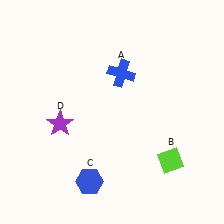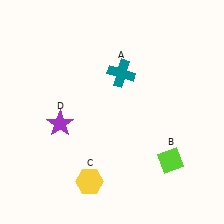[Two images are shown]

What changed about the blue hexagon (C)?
In Image 1, C is blue. In Image 2, it changed to yellow.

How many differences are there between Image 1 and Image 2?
There are 2 differences between the two images.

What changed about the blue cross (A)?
In Image 1, A is blue. In Image 2, it changed to teal.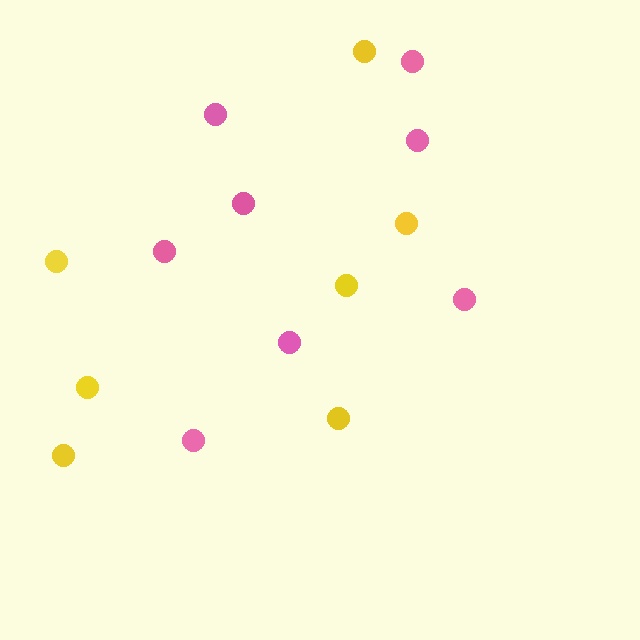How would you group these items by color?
There are 2 groups: one group of yellow circles (7) and one group of pink circles (8).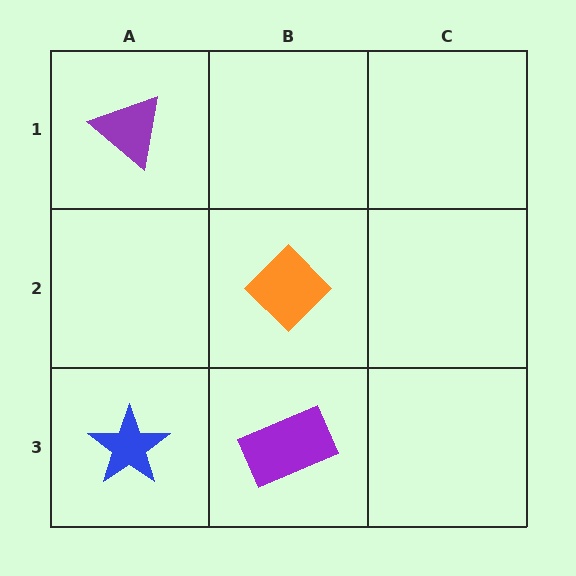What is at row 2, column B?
An orange diamond.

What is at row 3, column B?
A purple rectangle.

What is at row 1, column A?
A purple triangle.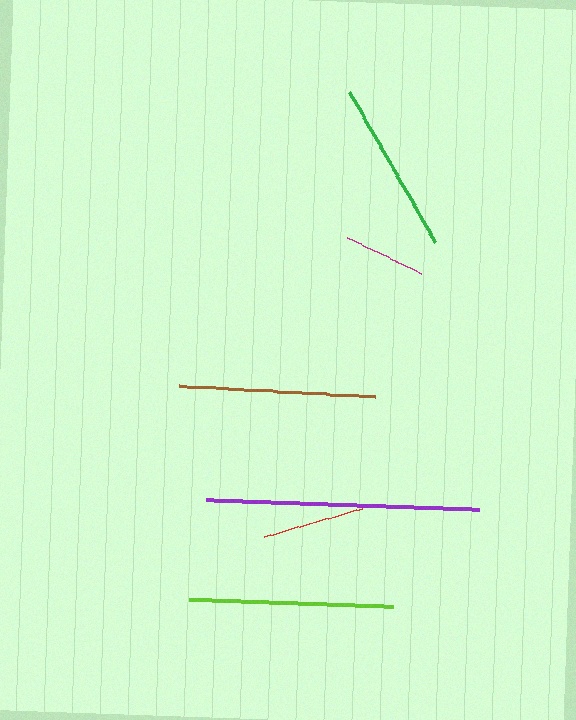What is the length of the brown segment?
The brown segment is approximately 196 pixels long.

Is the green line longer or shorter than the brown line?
The brown line is longer than the green line.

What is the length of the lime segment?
The lime segment is approximately 205 pixels long.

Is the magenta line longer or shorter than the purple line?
The purple line is longer than the magenta line.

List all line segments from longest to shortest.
From longest to shortest: purple, lime, brown, green, red, magenta.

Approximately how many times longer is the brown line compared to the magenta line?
The brown line is approximately 2.4 times the length of the magenta line.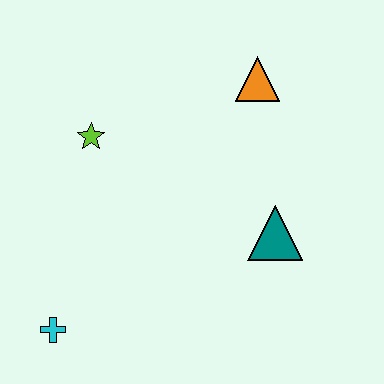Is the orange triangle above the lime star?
Yes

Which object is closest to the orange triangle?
The teal triangle is closest to the orange triangle.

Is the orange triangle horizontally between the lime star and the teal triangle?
Yes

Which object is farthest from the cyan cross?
The orange triangle is farthest from the cyan cross.